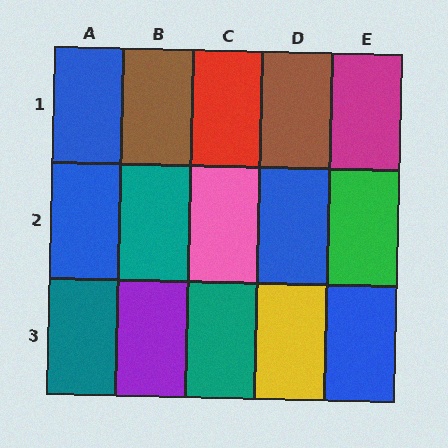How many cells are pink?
1 cell is pink.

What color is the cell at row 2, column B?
Teal.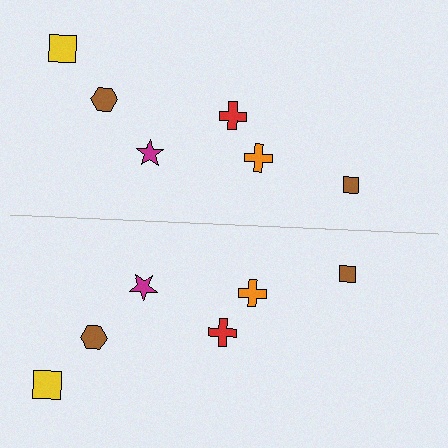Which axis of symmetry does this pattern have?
The pattern has a horizontal axis of symmetry running through the center of the image.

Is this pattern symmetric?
Yes, this pattern has bilateral (reflection) symmetry.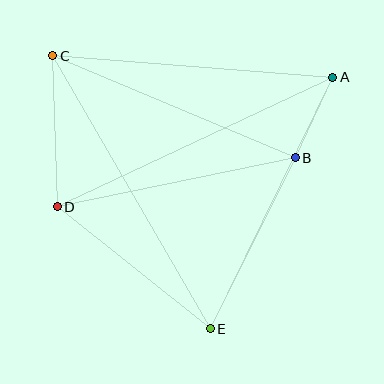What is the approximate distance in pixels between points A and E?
The distance between A and E is approximately 280 pixels.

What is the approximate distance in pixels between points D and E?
The distance between D and E is approximately 196 pixels.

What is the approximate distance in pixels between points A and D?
The distance between A and D is approximately 304 pixels.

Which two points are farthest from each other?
Points C and E are farthest from each other.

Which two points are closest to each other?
Points A and B are closest to each other.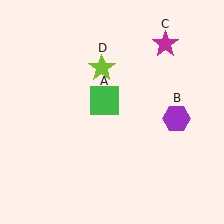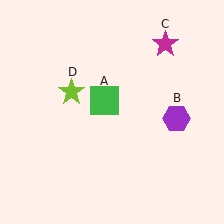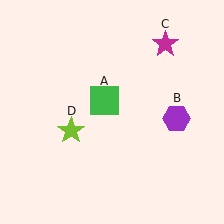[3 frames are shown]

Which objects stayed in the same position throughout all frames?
Green square (object A) and purple hexagon (object B) and magenta star (object C) remained stationary.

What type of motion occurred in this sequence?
The lime star (object D) rotated counterclockwise around the center of the scene.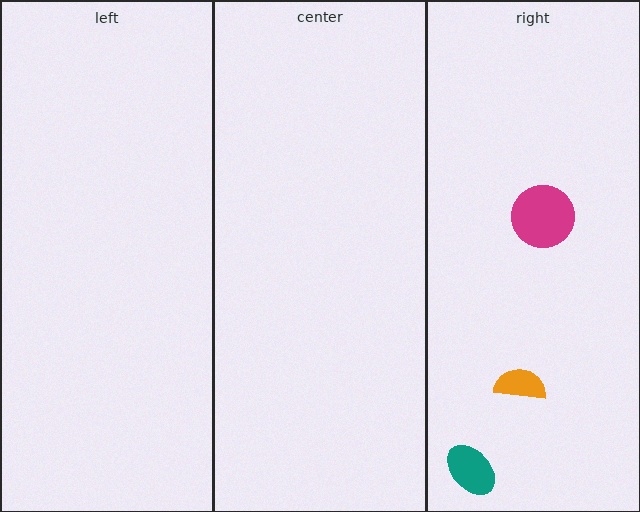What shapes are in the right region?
The teal ellipse, the orange semicircle, the magenta circle.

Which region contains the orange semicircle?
The right region.